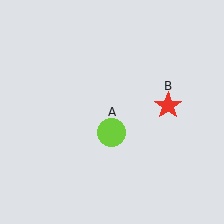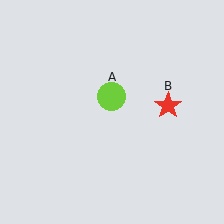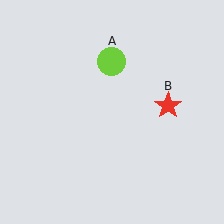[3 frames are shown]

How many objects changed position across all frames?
1 object changed position: lime circle (object A).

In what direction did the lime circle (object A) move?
The lime circle (object A) moved up.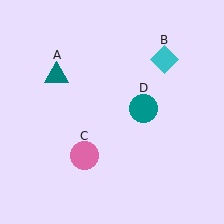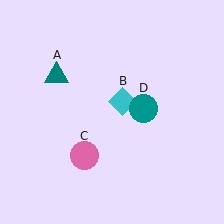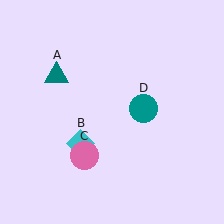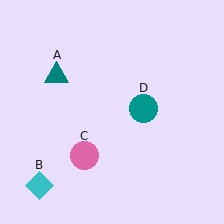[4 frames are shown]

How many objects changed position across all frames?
1 object changed position: cyan diamond (object B).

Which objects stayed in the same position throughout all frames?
Teal triangle (object A) and pink circle (object C) and teal circle (object D) remained stationary.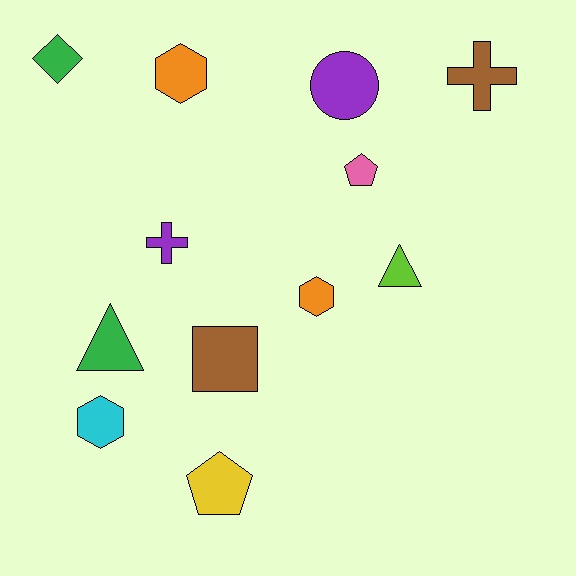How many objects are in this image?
There are 12 objects.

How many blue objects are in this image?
There are no blue objects.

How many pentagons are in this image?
There are 2 pentagons.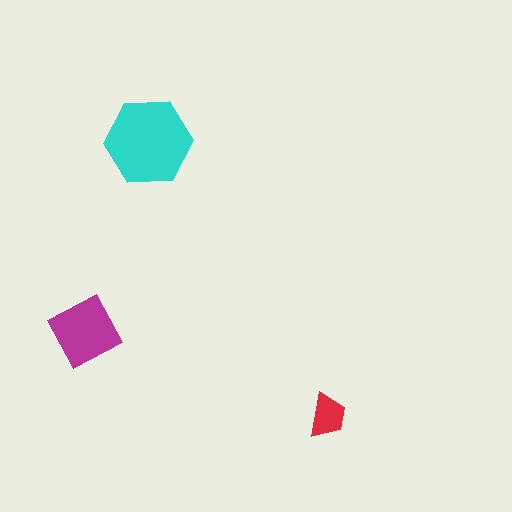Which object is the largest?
The cyan hexagon.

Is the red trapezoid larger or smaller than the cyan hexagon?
Smaller.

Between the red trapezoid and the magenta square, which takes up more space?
The magenta square.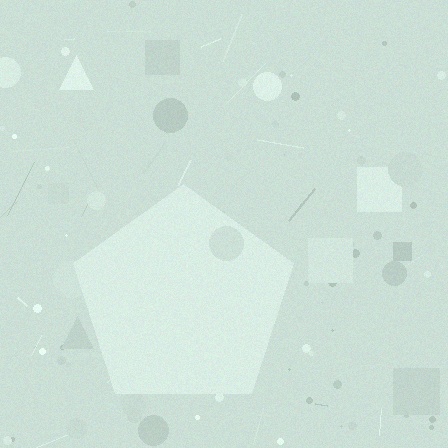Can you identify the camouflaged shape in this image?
The camouflaged shape is a pentagon.